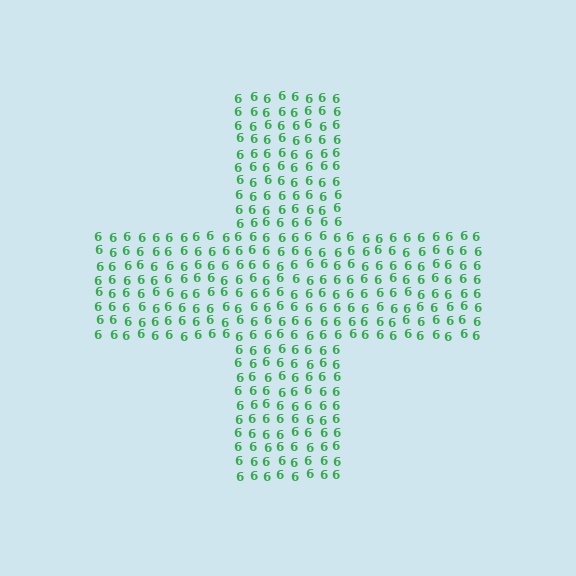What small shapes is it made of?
It is made of small digit 6's.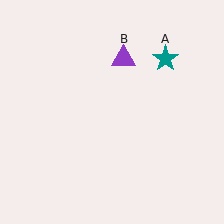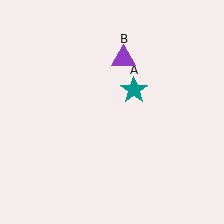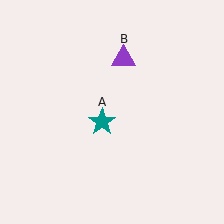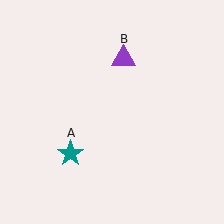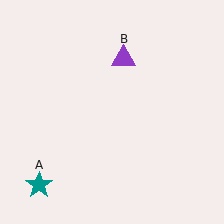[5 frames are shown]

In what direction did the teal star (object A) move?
The teal star (object A) moved down and to the left.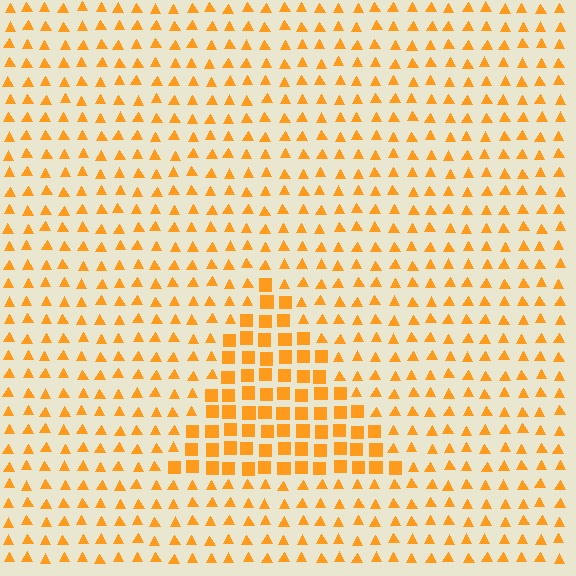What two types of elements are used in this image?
The image uses squares inside the triangle region and triangles outside it.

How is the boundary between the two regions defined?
The boundary is defined by a change in element shape: squares inside vs. triangles outside. All elements share the same color and spacing.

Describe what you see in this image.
The image is filled with small orange elements arranged in a uniform grid. A triangle-shaped region contains squares, while the surrounding area contains triangles. The boundary is defined purely by the change in element shape.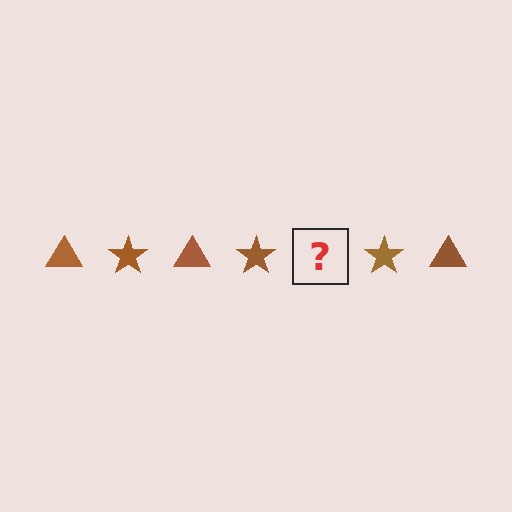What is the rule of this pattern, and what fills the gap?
The rule is that the pattern cycles through triangle, star shapes in brown. The gap should be filled with a brown triangle.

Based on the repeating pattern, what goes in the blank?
The blank should be a brown triangle.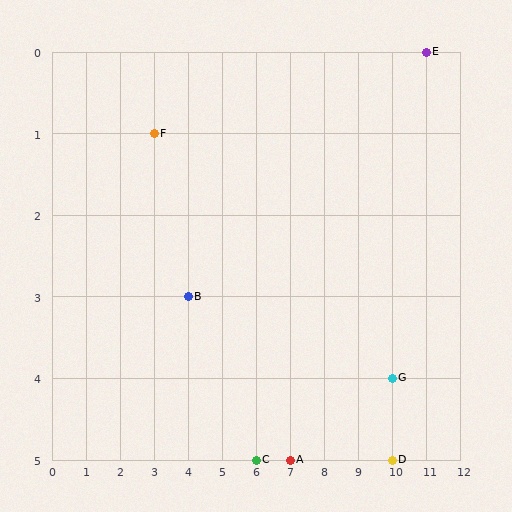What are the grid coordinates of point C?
Point C is at grid coordinates (6, 5).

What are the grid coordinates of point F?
Point F is at grid coordinates (3, 1).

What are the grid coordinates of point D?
Point D is at grid coordinates (10, 5).